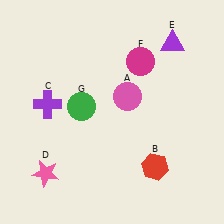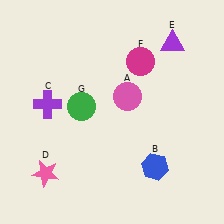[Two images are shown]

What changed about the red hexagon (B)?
In Image 1, B is red. In Image 2, it changed to blue.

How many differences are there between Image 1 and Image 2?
There is 1 difference between the two images.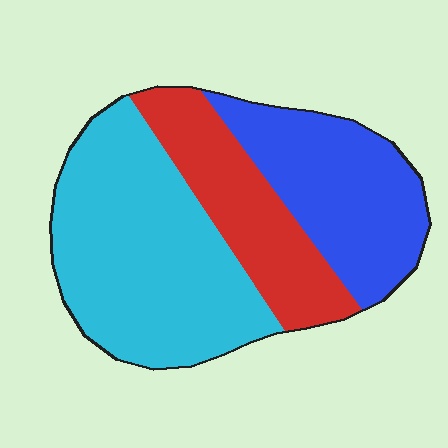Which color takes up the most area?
Cyan, at roughly 45%.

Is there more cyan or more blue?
Cyan.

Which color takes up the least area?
Red, at roughly 25%.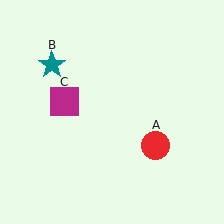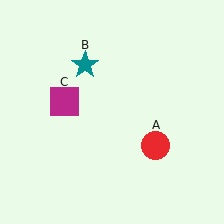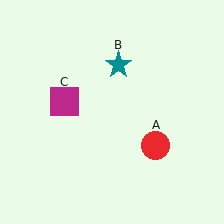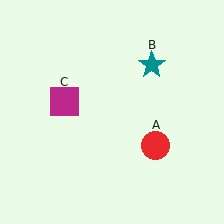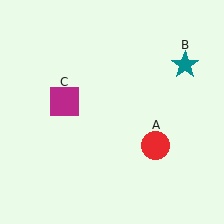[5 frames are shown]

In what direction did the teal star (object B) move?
The teal star (object B) moved right.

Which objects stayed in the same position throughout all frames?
Red circle (object A) and magenta square (object C) remained stationary.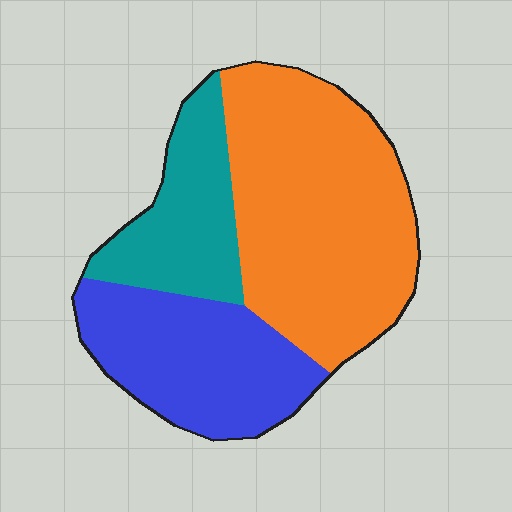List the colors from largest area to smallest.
From largest to smallest: orange, blue, teal.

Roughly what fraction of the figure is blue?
Blue covers roughly 30% of the figure.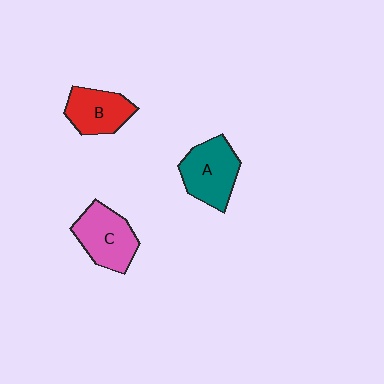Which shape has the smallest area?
Shape B (red).